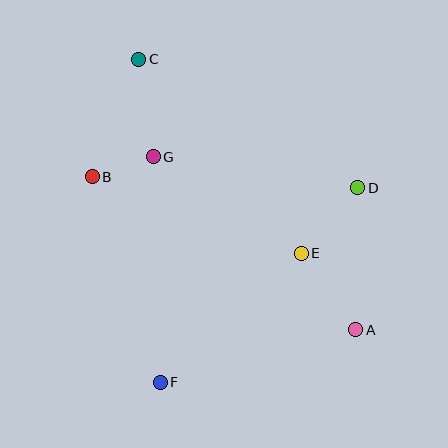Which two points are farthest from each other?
Points A and C are farthest from each other.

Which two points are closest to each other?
Points B and G are closest to each other.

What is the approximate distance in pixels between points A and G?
The distance between A and G is approximately 266 pixels.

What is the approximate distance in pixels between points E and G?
The distance between E and G is approximately 177 pixels.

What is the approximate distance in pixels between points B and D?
The distance between B and D is approximately 266 pixels.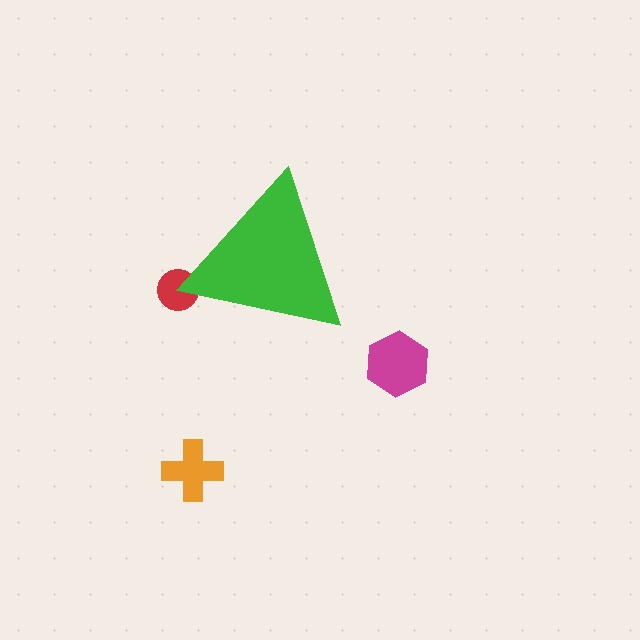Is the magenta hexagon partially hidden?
No, the magenta hexagon is fully visible.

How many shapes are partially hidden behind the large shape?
1 shape is partially hidden.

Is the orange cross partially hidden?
No, the orange cross is fully visible.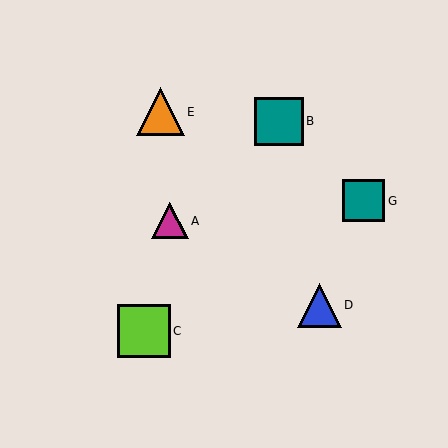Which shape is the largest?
The lime square (labeled C) is the largest.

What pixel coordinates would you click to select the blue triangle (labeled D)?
Click at (319, 305) to select the blue triangle D.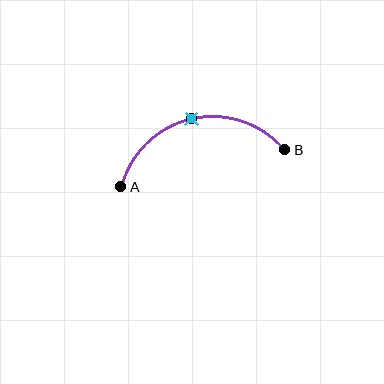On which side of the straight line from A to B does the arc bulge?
The arc bulges above the straight line connecting A and B.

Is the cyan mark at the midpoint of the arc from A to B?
Yes. The cyan mark lies on the arc at equal arc-length from both A and B — it is the arc midpoint.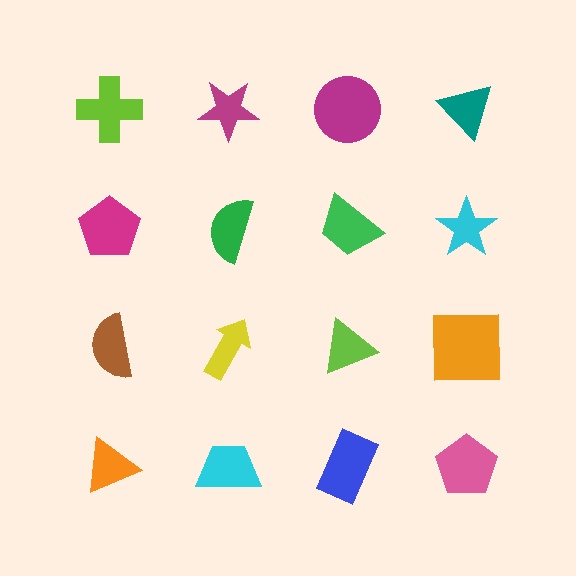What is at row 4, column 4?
A pink pentagon.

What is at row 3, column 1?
A brown semicircle.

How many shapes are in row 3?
4 shapes.